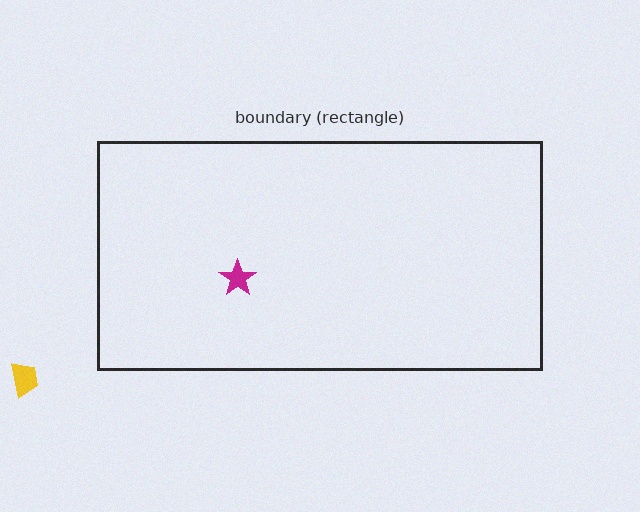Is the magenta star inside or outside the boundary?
Inside.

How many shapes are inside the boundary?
1 inside, 1 outside.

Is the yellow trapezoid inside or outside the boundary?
Outside.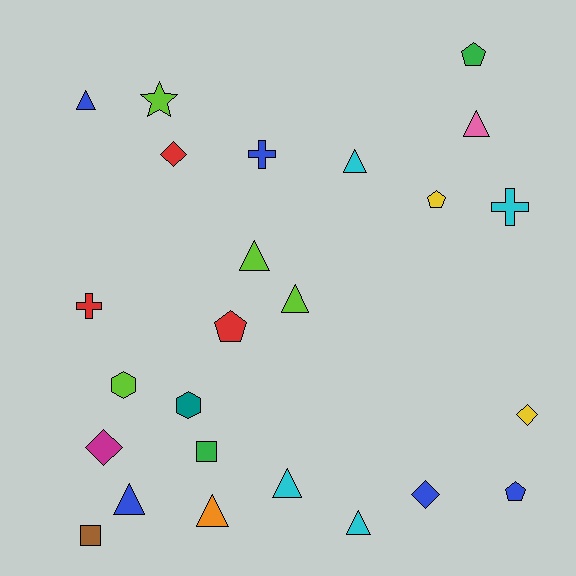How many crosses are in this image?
There are 3 crosses.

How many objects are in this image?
There are 25 objects.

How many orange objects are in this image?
There is 1 orange object.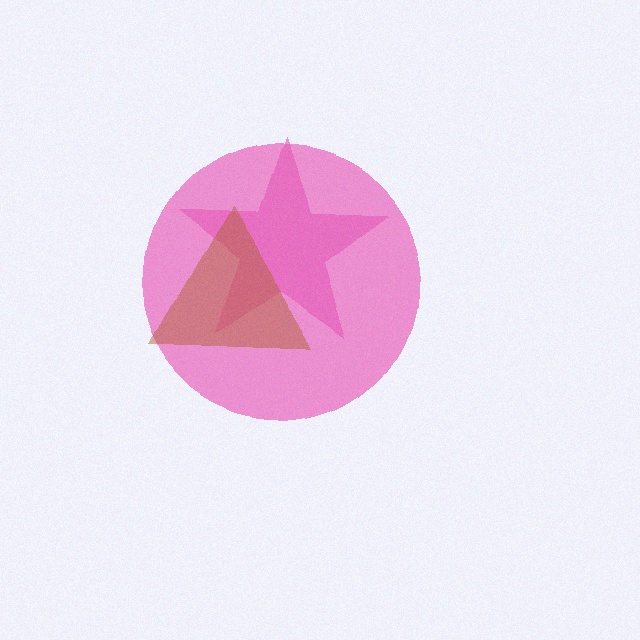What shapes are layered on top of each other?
The layered shapes are: a magenta star, a pink circle, a brown triangle.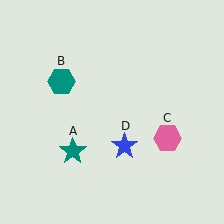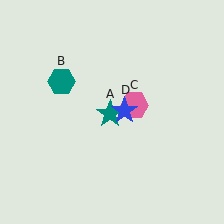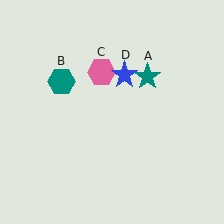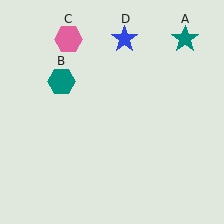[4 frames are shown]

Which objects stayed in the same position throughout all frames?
Teal hexagon (object B) remained stationary.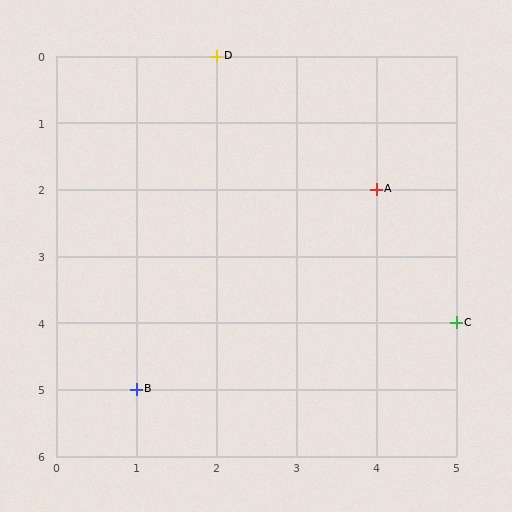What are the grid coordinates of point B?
Point B is at grid coordinates (1, 5).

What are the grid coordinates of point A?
Point A is at grid coordinates (4, 2).